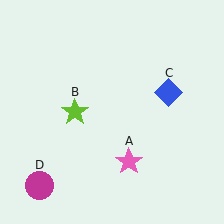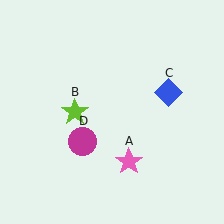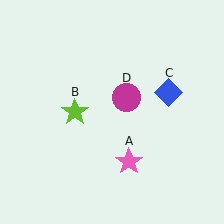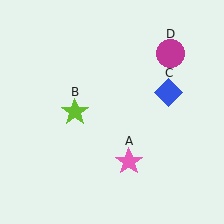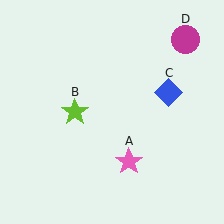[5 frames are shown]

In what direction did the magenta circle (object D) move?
The magenta circle (object D) moved up and to the right.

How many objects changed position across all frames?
1 object changed position: magenta circle (object D).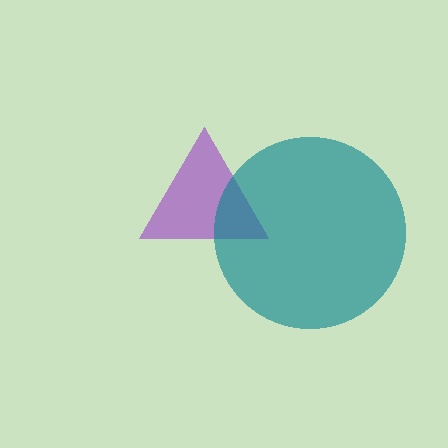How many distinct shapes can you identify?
There are 2 distinct shapes: a purple triangle, a teal circle.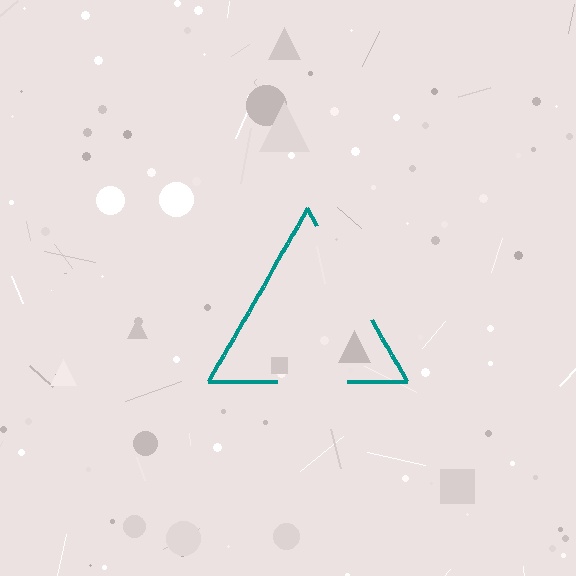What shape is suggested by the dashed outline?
The dashed outline suggests a triangle.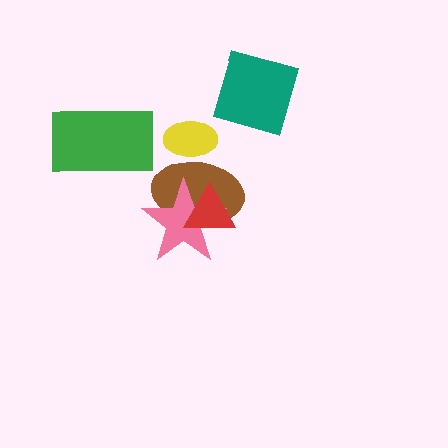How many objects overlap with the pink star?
2 objects overlap with the pink star.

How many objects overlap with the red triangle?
2 objects overlap with the red triangle.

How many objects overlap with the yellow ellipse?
1 object overlaps with the yellow ellipse.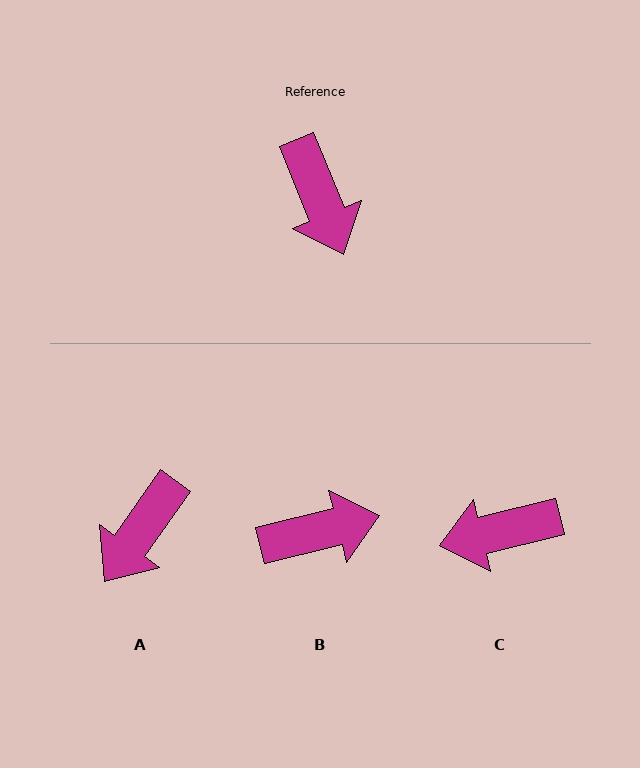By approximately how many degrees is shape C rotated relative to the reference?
Approximately 99 degrees clockwise.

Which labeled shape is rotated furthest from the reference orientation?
C, about 99 degrees away.